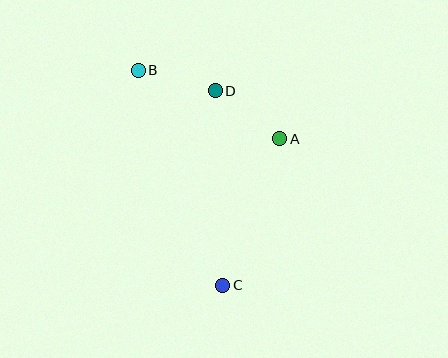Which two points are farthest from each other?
Points B and C are farthest from each other.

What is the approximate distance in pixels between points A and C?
The distance between A and C is approximately 158 pixels.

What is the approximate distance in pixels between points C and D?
The distance between C and D is approximately 195 pixels.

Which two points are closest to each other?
Points B and D are closest to each other.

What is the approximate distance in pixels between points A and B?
The distance between A and B is approximately 157 pixels.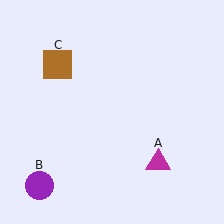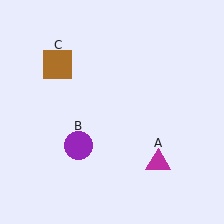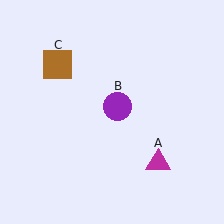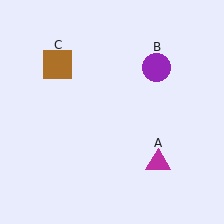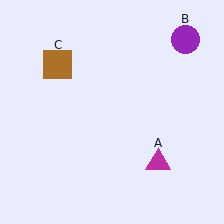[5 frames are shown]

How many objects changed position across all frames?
1 object changed position: purple circle (object B).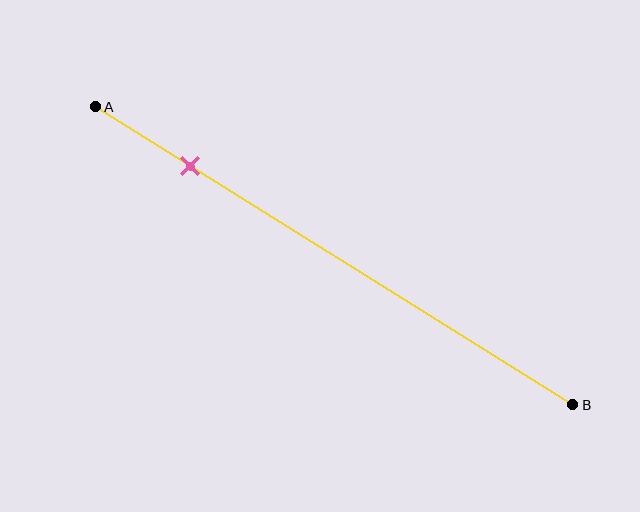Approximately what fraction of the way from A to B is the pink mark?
The pink mark is approximately 20% of the way from A to B.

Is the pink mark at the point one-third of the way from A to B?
No, the mark is at about 20% from A, not at the 33% one-third point.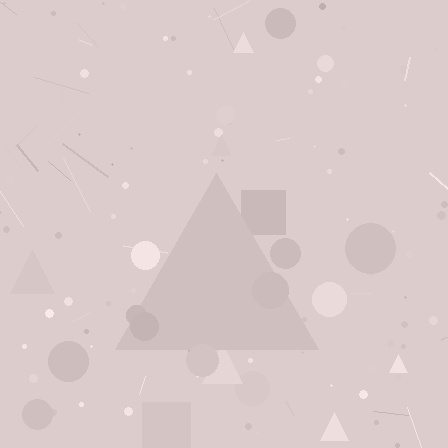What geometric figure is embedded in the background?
A triangle is embedded in the background.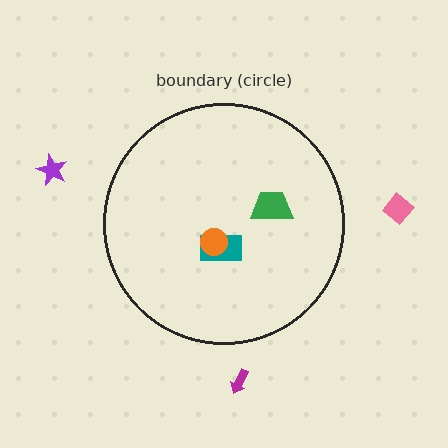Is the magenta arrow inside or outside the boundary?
Outside.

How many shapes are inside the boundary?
3 inside, 3 outside.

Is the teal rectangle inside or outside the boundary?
Inside.